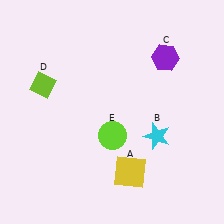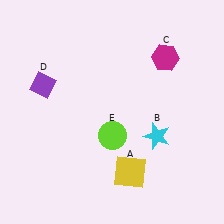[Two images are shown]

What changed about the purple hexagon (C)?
In Image 1, C is purple. In Image 2, it changed to magenta.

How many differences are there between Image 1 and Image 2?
There are 2 differences between the two images.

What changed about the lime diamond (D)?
In Image 1, D is lime. In Image 2, it changed to purple.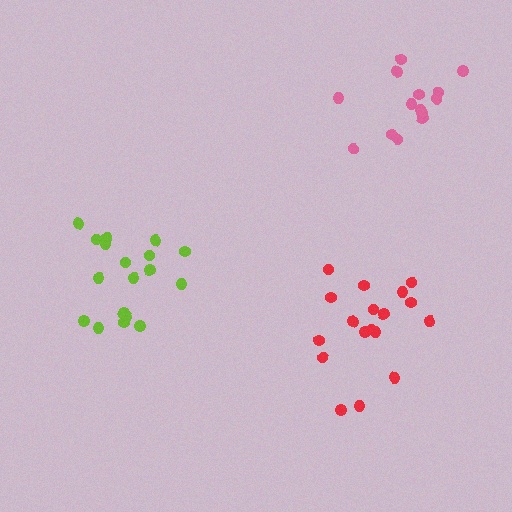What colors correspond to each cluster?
The clusters are colored: red, pink, lime.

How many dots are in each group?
Group 1: 18 dots, Group 2: 14 dots, Group 3: 19 dots (51 total).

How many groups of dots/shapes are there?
There are 3 groups.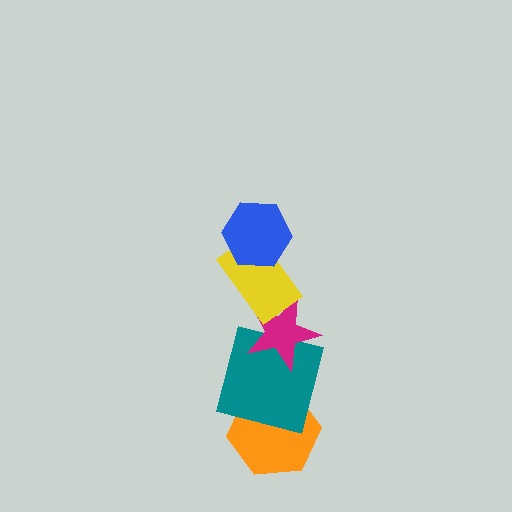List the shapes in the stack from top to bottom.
From top to bottom: the blue hexagon, the yellow rectangle, the magenta star, the teal square, the orange hexagon.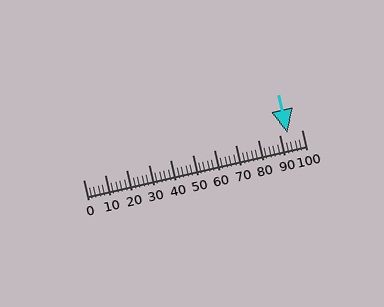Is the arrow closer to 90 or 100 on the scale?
The arrow is closer to 90.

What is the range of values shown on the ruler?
The ruler shows values from 0 to 100.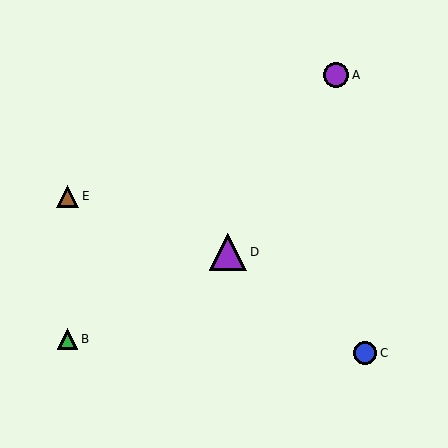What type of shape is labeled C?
Shape C is a blue circle.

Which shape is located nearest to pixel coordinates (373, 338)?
The blue circle (labeled C) at (365, 353) is nearest to that location.